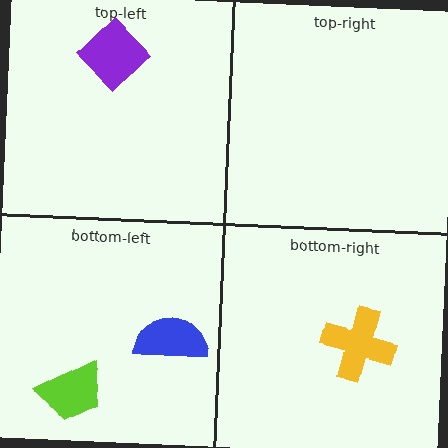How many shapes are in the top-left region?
1.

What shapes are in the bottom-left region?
The lime trapezoid, the blue semicircle.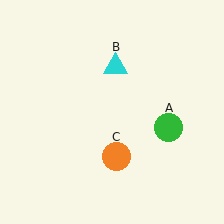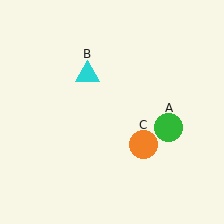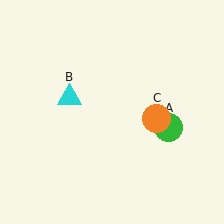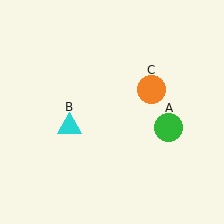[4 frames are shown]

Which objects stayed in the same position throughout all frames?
Green circle (object A) remained stationary.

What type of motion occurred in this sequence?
The cyan triangle (object B), orange circle (object C) rotated counterclockwise around the center of the scene.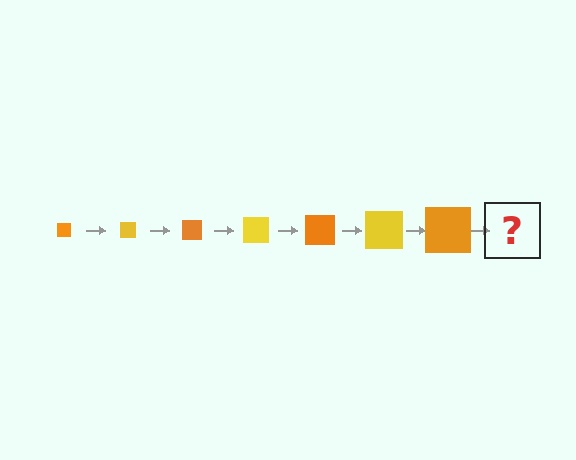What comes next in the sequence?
The next element should be a yellow square, larger than the previous one.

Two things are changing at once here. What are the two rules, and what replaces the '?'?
The two rules are that the square grows larger each step and the color cycles through orange and yellow. The '?' should be a yellow square, larger than the previous one.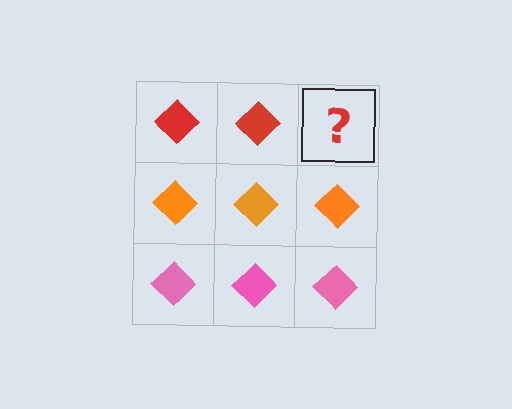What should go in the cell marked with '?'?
The missing cell should contain a red diamond.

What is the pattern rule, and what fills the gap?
The rule is that each row has a consistent color. The gap should be filled with a red diamond.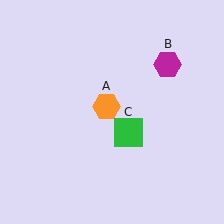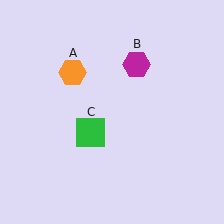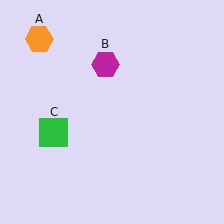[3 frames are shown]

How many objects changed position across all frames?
3 objects changed position: orange hexagon (object A), magenta hexagon (object B), green square (object C).